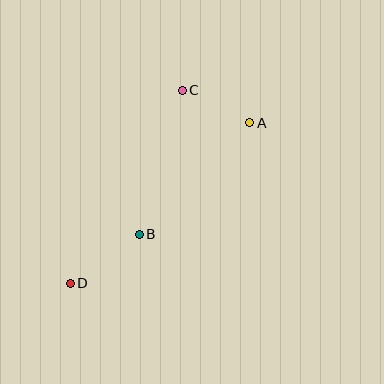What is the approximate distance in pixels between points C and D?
The distance between C and D is approximately 223 pixels.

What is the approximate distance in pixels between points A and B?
The distance between A and B is approximately 157 pixels.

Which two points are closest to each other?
Points A and C are closest to each other.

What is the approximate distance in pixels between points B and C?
The distance between B and C is approximately 150 pixels.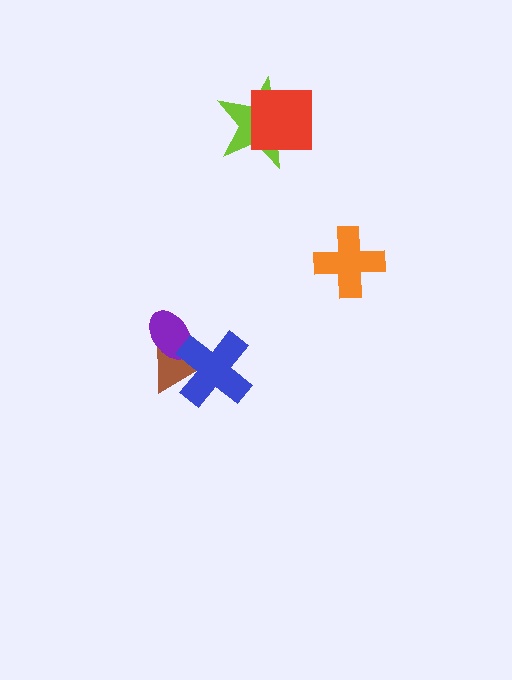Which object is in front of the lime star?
The red square is in front of the lime star.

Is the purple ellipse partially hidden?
Yes, it is partially covered by another shape.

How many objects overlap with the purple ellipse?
2 objects overlap with the purple ellipse.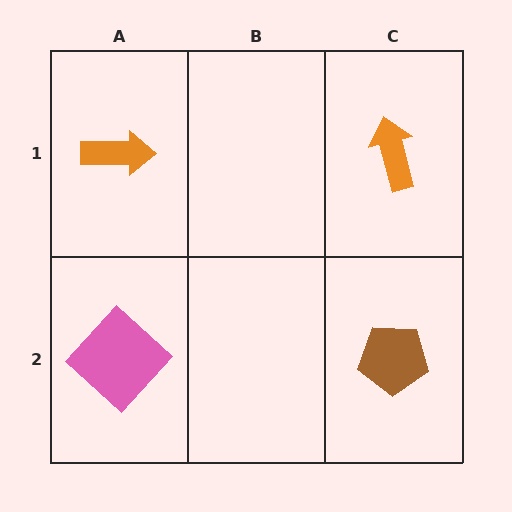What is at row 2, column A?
A pink diamond.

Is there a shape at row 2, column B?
No, that cell is empty.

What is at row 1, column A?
An orange arrow.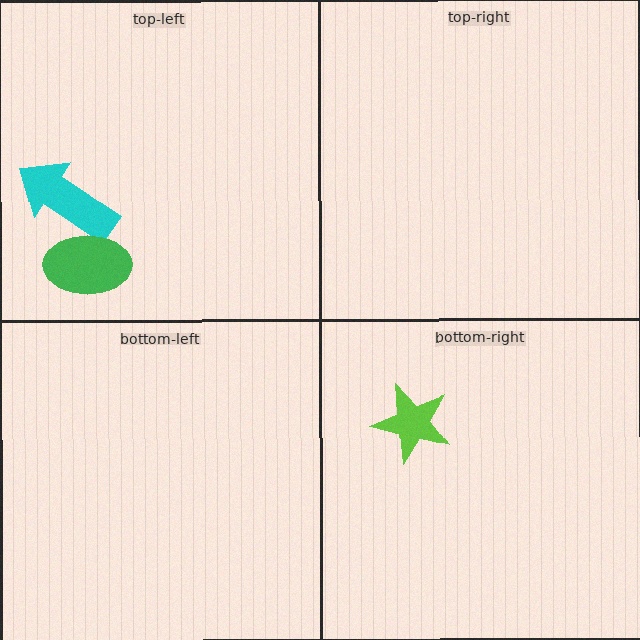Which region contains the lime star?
The bottom-right region.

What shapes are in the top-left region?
The cyan arrow, the green ellipse.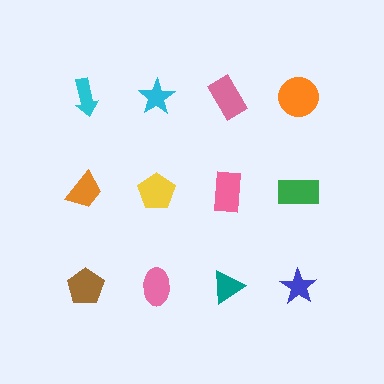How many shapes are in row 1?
4 shapes.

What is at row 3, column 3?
A teal triangle.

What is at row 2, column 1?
An orange trapezoid.